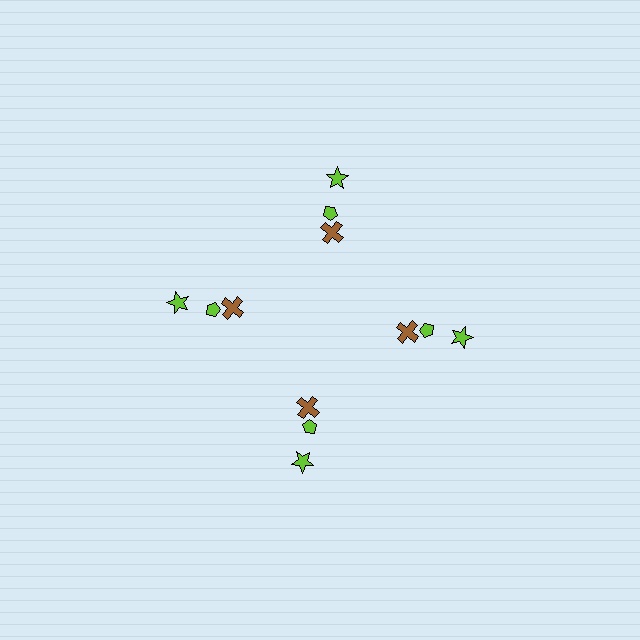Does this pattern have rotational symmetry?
Yes, this pattern has 4-fold rotational symmetry. It looks the same after rotating 90 degrees around the center.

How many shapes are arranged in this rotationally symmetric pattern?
There are 12 shapes, arranged in 4 groups of 3.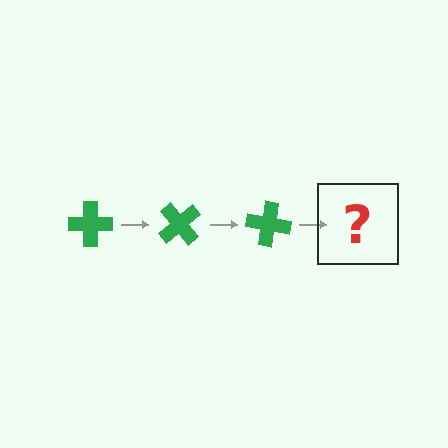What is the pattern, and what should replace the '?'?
The pattern is that the cross rotates 50 degrees each step. The '?' should be a green cross rotated 150 degrees.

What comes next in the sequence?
The next element should be a green cross rotated 150 degrees.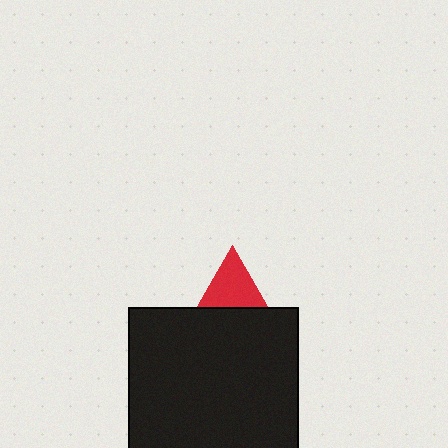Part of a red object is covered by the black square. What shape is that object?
It is a triangle.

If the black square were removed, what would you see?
You would see the complete red triangle.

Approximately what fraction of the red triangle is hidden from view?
Roughly 39% of the red triangle is hidden behind the black square.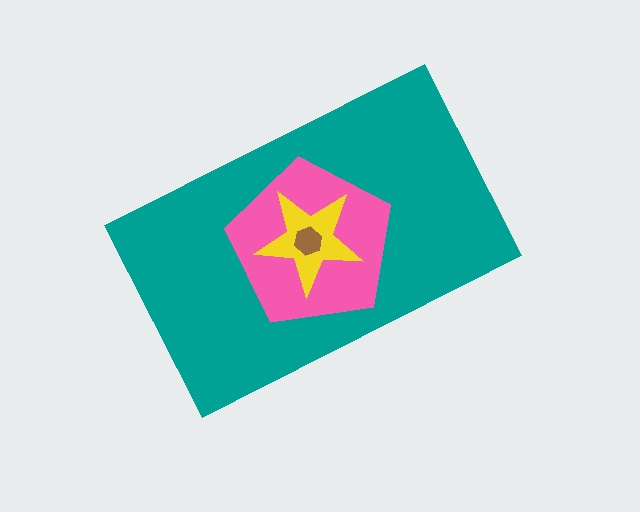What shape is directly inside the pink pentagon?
The yellow star.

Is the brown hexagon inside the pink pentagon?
Yes.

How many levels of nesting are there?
4.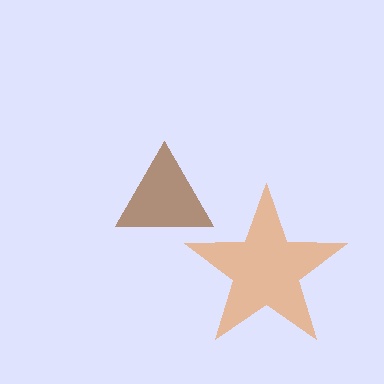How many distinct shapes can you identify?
There are 2 distinct shapes: an orange star, a brown triangle.